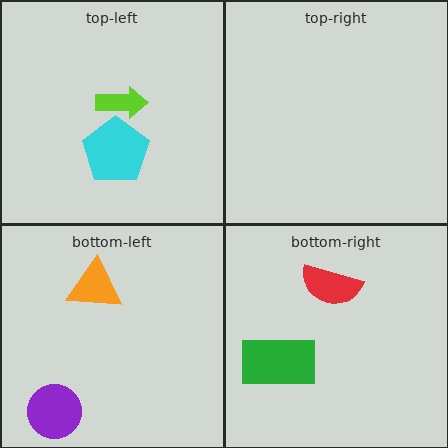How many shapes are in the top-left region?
2.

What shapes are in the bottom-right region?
The green rectangle, the red semicircle.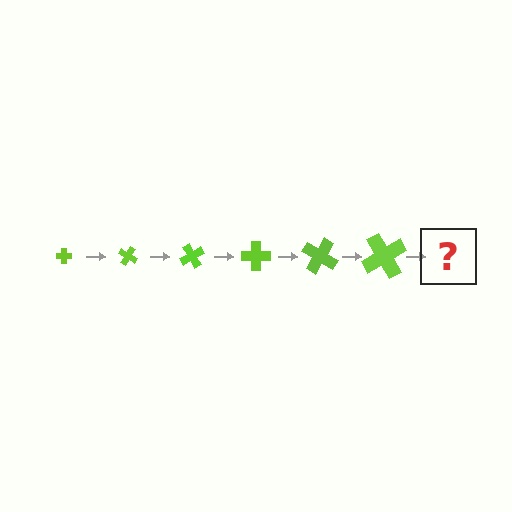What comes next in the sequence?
The next element should be a cross, larger than the previous one and rotated 180 degrees from the start.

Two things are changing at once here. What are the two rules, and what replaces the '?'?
The two rules are that the cross grows larger each step and it rotates 30 degrees each step. The '?' should be a cross, larger than the previous one and rotated 180 degrees from the start.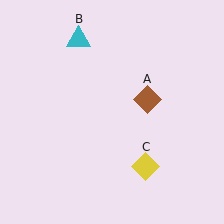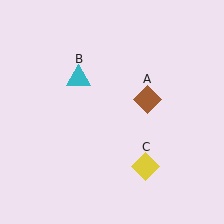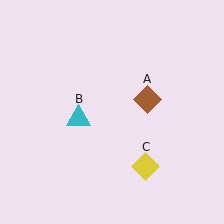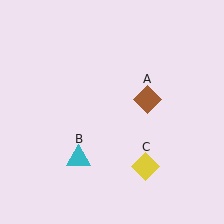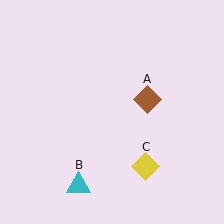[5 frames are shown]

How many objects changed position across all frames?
1 object changed position: cyan triangle (object B).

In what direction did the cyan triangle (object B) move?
The cyan triangle (object B) moved down.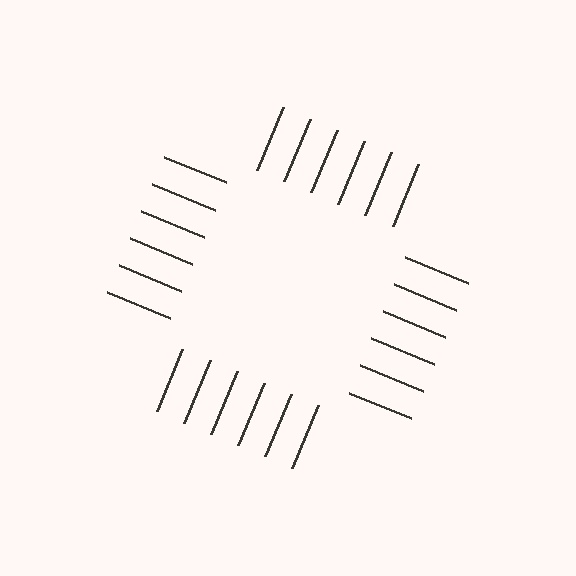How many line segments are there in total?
24 — 6 along each of the 4 edges.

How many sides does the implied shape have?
4 sides — the line-ends trace a square.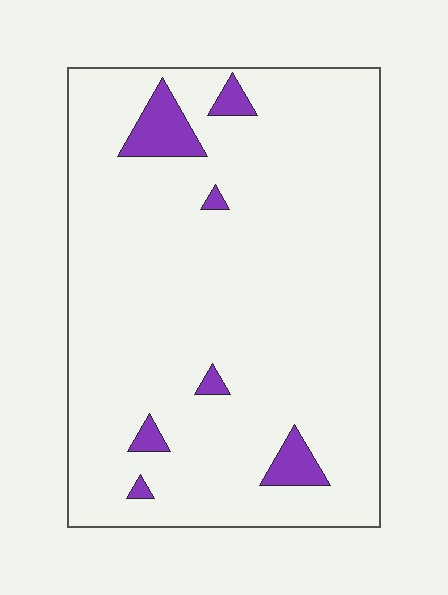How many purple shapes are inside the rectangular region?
7.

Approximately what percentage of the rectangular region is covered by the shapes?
Approximately 5%.